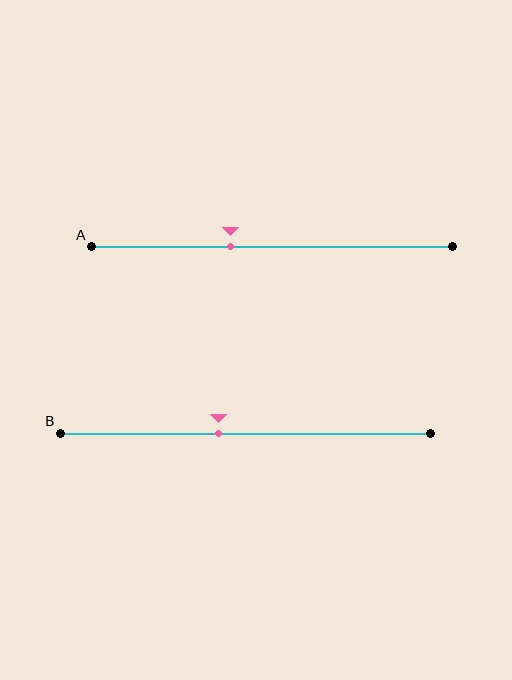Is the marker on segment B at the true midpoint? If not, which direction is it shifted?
No, the marker on segment B is shifted to the left by about 7% of the segment length.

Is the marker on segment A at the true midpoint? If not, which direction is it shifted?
No, the marker on segment A is shifted to the left by about 12% of the segment length.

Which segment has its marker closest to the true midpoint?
Segment B has its marker closest to the true midpoint.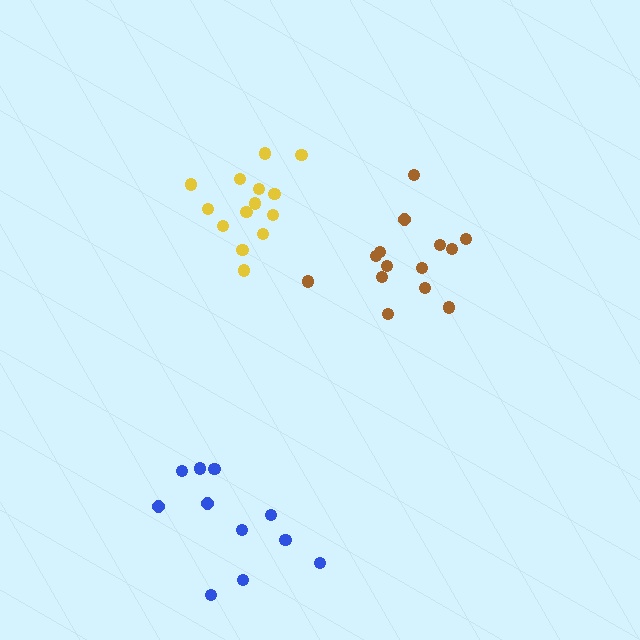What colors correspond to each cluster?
The clusters are colored: brown, yellow, blue.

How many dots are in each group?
Group 1: 14 dots, Group 2: 14 dots, Group 3: 11 dots (39 total).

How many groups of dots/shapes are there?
There are 3 groups.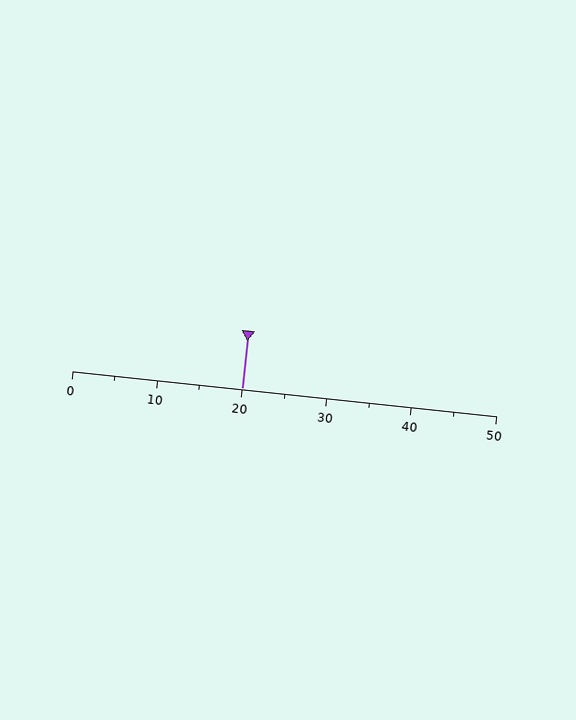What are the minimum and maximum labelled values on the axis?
The axis runs from 0 to 50.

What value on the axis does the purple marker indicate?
The marker indicates approximately 20.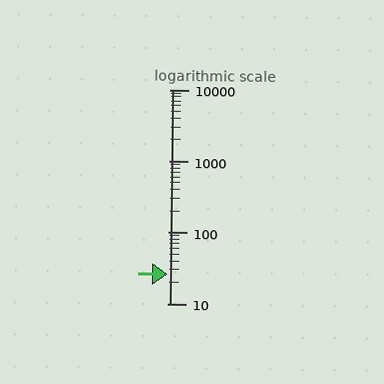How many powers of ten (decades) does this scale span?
The scale spans 3 decades, from 10 to 10000.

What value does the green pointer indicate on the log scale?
The pointer indicates approximately 26.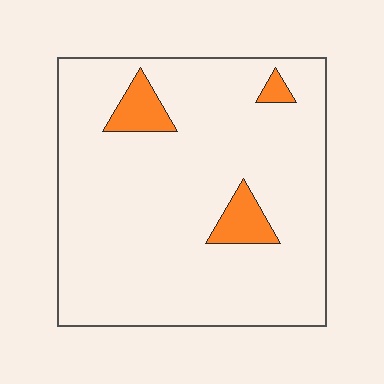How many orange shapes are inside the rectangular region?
3.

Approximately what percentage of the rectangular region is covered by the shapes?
Approximately 10%.